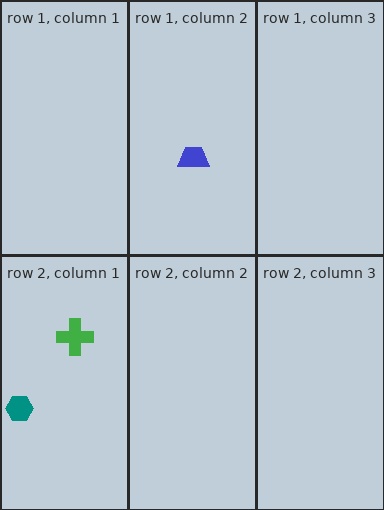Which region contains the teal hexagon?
The row 2, column 1 region.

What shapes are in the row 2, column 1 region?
The green cross, the teal hexagon.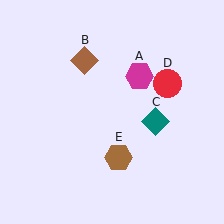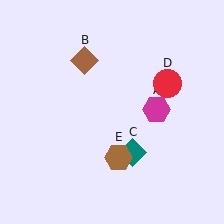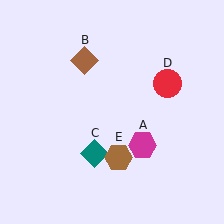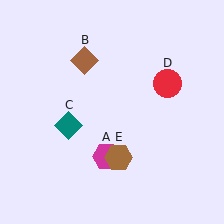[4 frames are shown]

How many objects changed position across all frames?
2 objects changed position: magenta hexagon (object A), teal diamond (object C).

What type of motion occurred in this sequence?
The magenta hexagon (object A), teal diamond (object C) rotated clockwise around the center of the scene.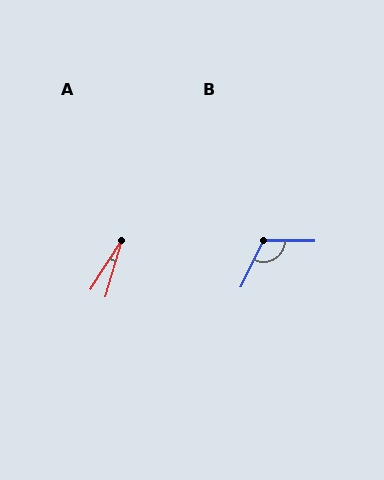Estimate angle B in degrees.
Approximately 115 degrees.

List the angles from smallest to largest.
A (17°), B (115°).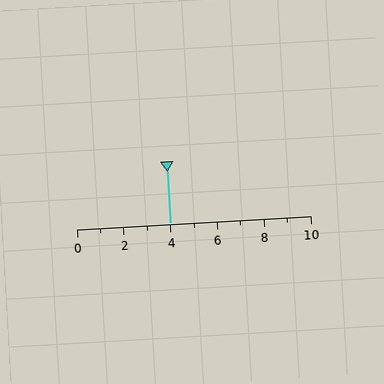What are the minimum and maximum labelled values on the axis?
The axis runs from 0 to 10.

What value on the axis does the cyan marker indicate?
The marker indicates approximately 4.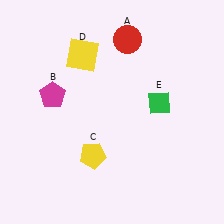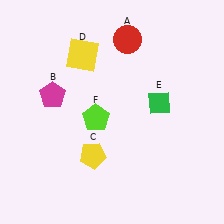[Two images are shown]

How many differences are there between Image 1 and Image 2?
There is 1 difference between the two images.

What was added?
A lime pentagon (F) was added in Image 2.